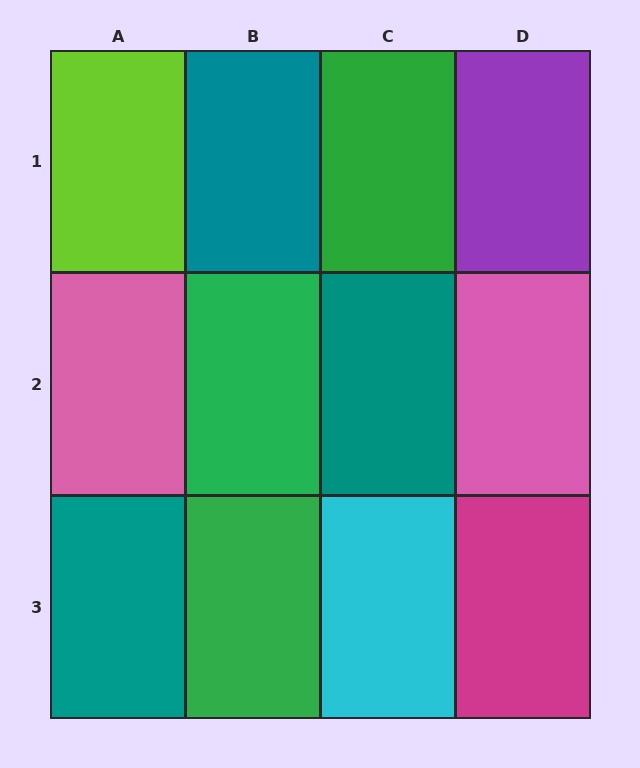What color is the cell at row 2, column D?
Pink.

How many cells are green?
3 cells are green.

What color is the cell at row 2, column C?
Teal.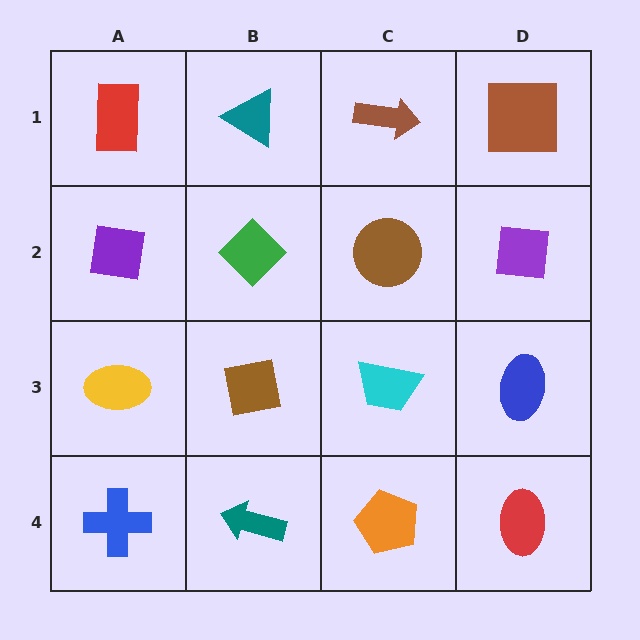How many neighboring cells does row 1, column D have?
2.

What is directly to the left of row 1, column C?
A teal triangle.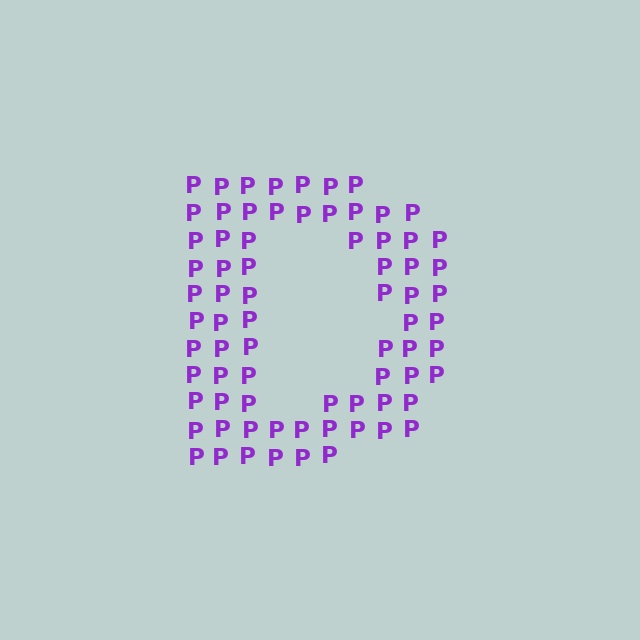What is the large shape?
The large shape is the letter D.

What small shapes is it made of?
It is made of small letter P's.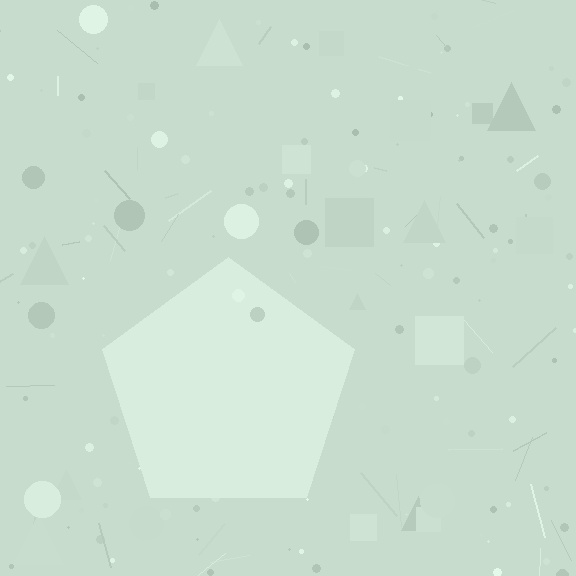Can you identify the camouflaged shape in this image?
The camouflaged shape is a pentagon.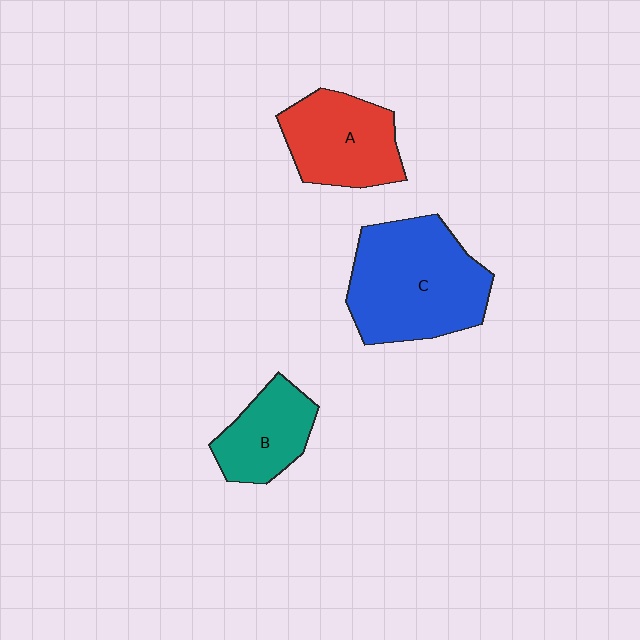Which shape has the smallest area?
Shape B (teal).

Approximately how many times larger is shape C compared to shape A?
Approximately 1.5 times.